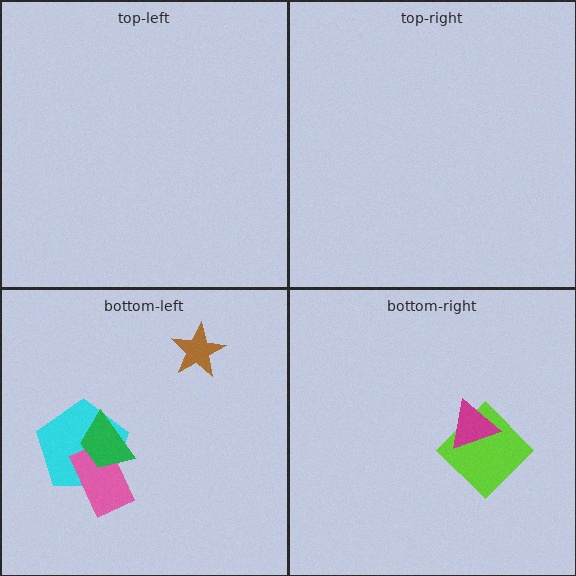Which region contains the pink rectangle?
The bottom-left region.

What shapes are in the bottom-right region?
The lime diamond, the magenta triangle.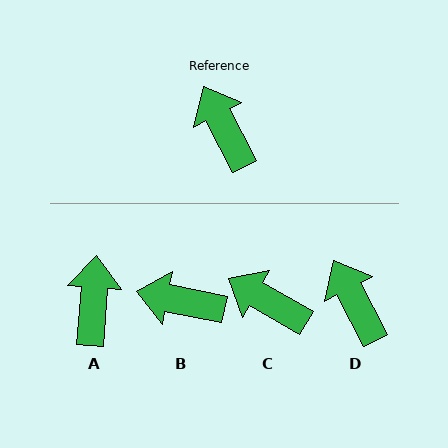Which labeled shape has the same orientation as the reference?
D.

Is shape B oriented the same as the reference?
No, it is off by about 51 degrees.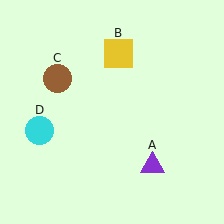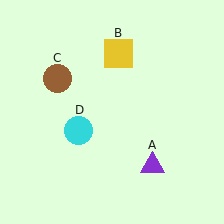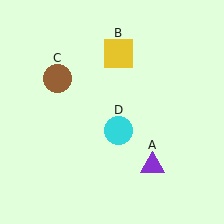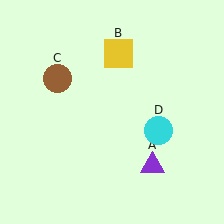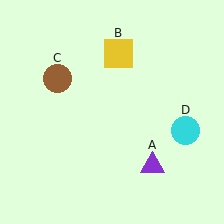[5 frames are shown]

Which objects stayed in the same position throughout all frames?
Purple triangle (object A) and yellow square (object B) and brown circle (object C) remained stationary.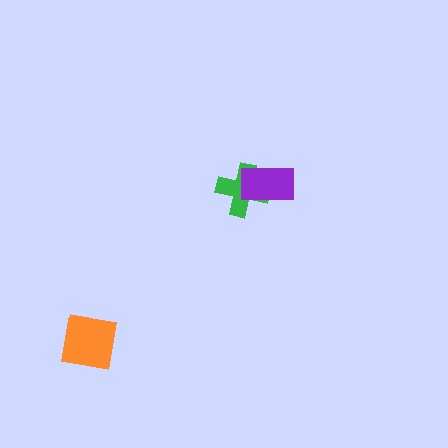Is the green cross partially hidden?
Yes, it is partially covered by another shape.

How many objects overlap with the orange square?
0 objects overlap with the orange square.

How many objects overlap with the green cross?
1 object overlaps with the green cross.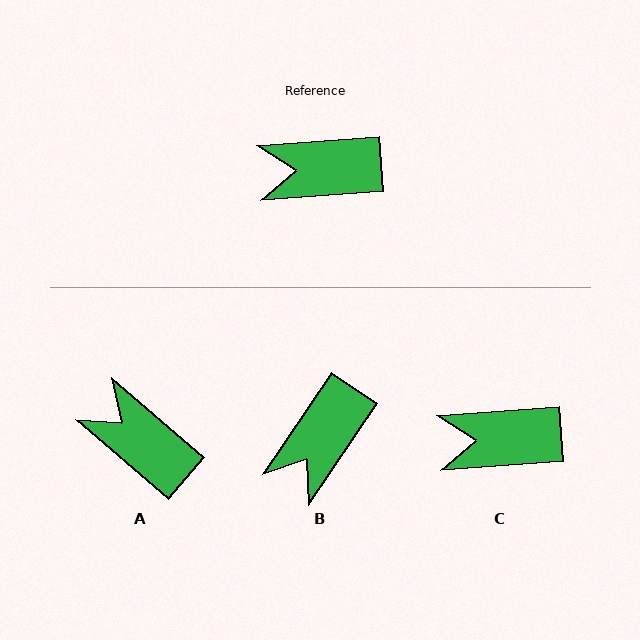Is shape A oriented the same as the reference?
No, it is off by about 45 degrees.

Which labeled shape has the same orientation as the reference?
C.